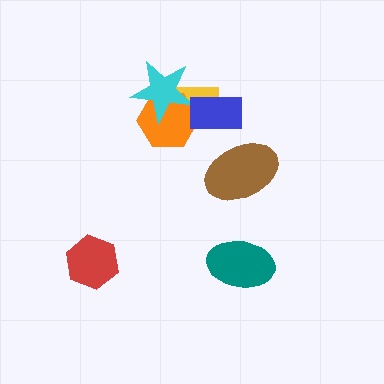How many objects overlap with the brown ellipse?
0 objects overlap with the brown ellipse.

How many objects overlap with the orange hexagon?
3 objects overlap with the orange hexagon.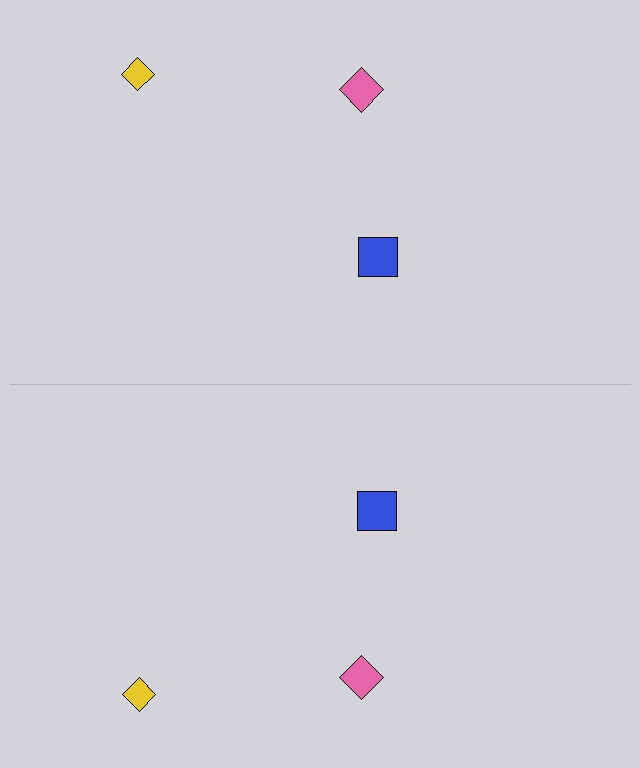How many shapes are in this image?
There are 6 shapes in this image.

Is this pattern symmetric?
Yes, this pattern has bilateral (reflection) symmetry.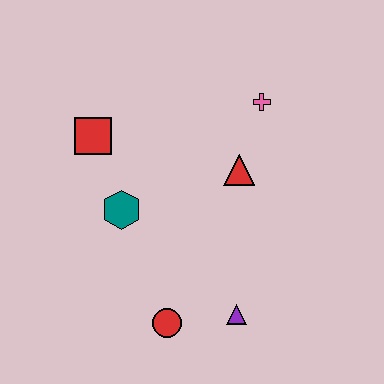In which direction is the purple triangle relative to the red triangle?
The purple triangle is below the red triangle.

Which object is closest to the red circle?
The purple triangle is closest to the red circle.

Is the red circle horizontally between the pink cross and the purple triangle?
No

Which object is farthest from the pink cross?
The red circle is farthest from the pink cross.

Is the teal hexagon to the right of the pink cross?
No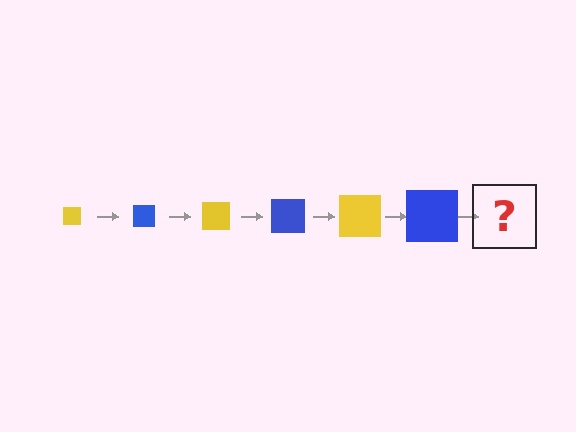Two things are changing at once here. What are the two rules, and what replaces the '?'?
The two rules are that the square grows larger each step and the color cycles through yellow and blue. The '?' should be a yellow square, larger than the previous one.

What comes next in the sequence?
The next element should be a yellow square, larger than the previous one.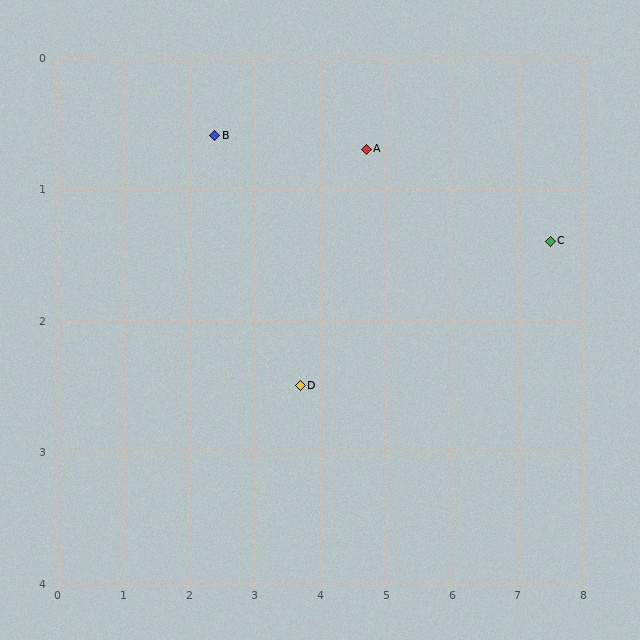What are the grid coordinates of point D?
Point D is at approximately (3.7, 2.5).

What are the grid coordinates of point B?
Point B is at approximately (2.4, 0.6).